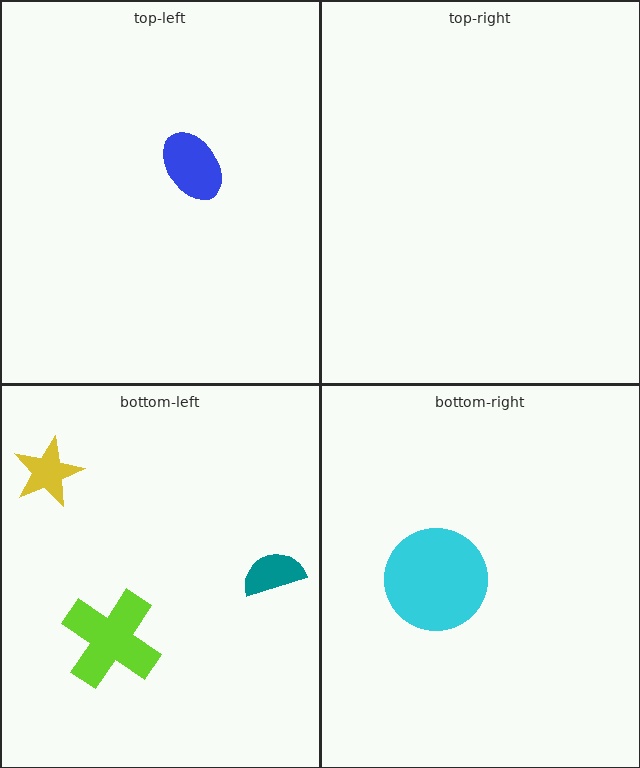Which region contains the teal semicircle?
The bottom-left region.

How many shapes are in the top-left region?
1.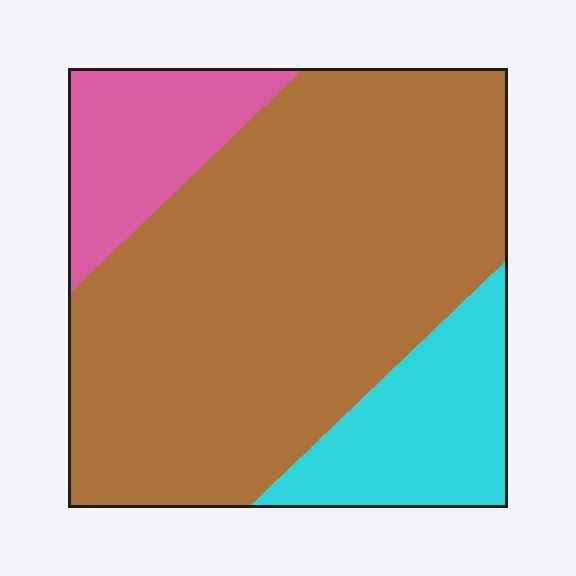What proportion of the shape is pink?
Pink covers about 15% of the shape.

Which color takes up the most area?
Brown, at roughly 70%.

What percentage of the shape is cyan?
Cyan covers about 15% of the shape.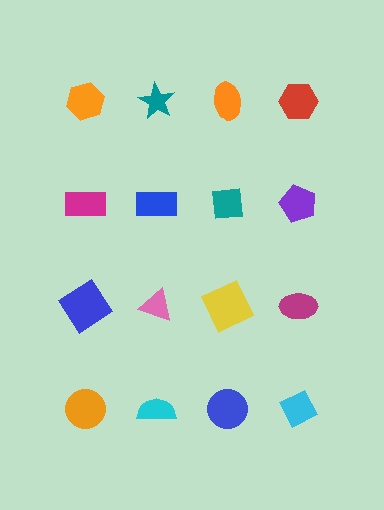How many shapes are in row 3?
4 shapes.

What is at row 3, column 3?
A yellow square.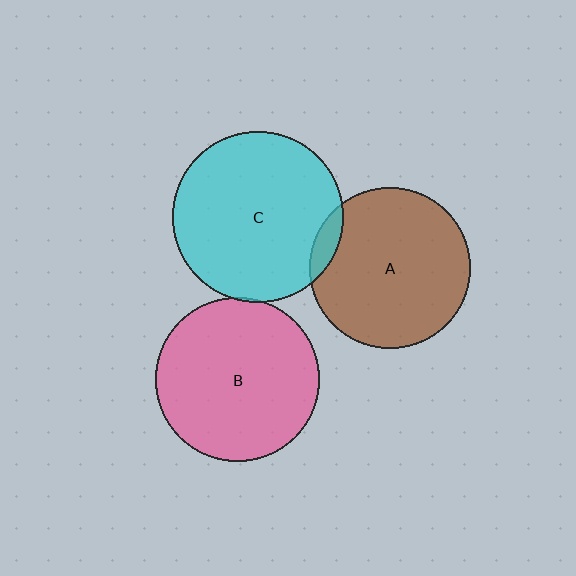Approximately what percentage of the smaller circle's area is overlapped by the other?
Approximately 5%.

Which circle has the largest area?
Circle C (cyan).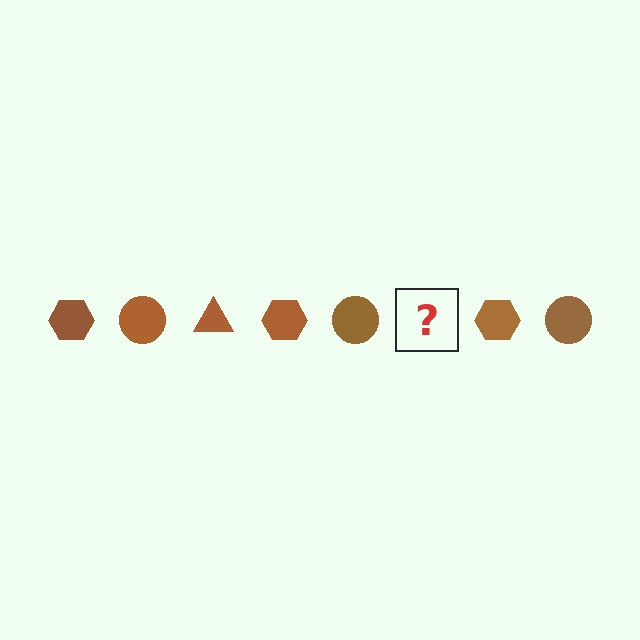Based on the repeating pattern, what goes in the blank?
The blank should be a brown triangle.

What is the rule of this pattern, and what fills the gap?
The rule is that the pattern cycles through hexagon, circle, triangle shapes in brown. The gap should be filled with a brown triangle.